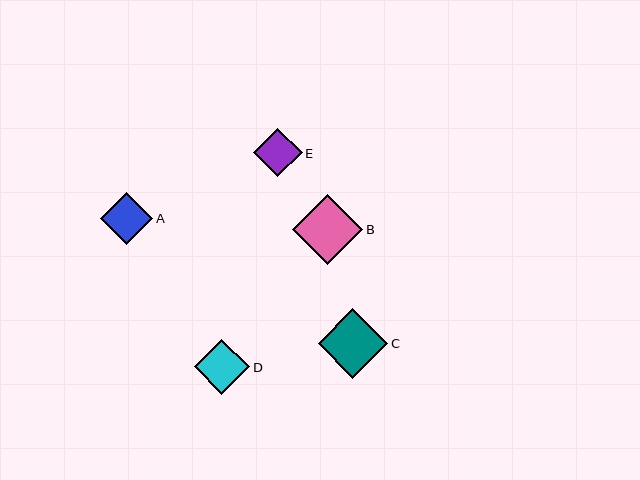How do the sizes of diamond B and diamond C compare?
Diamond B and diamond C are approximately the same size.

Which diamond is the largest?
Diamond B is the largest with a size of approximately 70 pixels.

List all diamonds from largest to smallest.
From largest to smallest: B, C, D, A, E.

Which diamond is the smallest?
Diamond E is the smallest with a size of approximately 48 pixels.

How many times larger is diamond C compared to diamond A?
Diamond C is approximately 1.3 times the size of diamond A.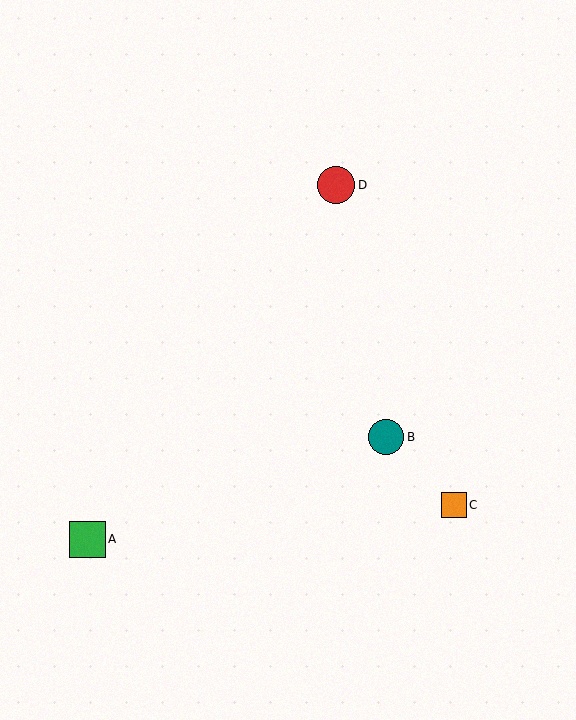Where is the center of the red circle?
The center of the red circle is at (336, 185).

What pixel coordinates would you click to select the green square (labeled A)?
Click at (87, 539) to select the green square A.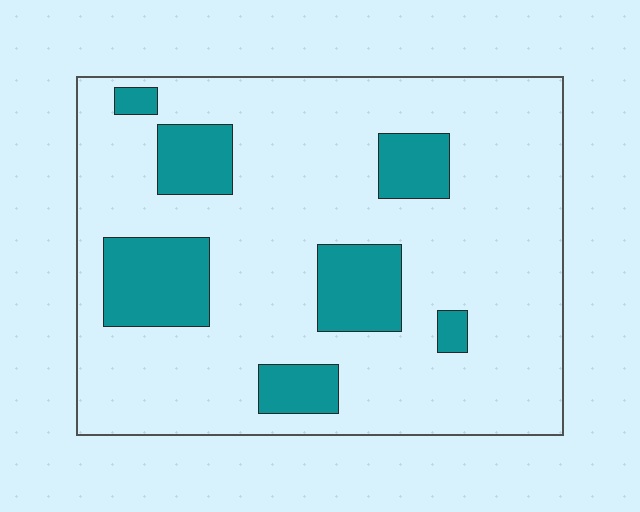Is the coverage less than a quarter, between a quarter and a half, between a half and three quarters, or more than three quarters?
Less than a quarter.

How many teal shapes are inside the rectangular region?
7.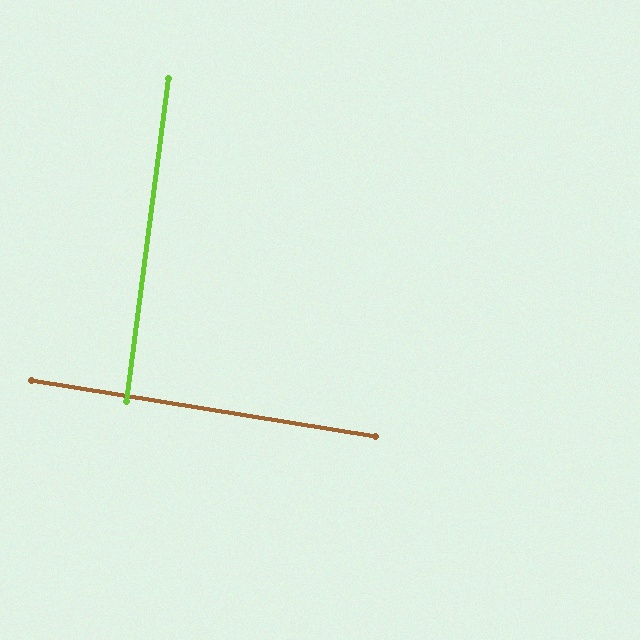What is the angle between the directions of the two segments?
Approximately 88 degrees.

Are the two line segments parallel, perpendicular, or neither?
Perpendicular — they meet at approximately 88°.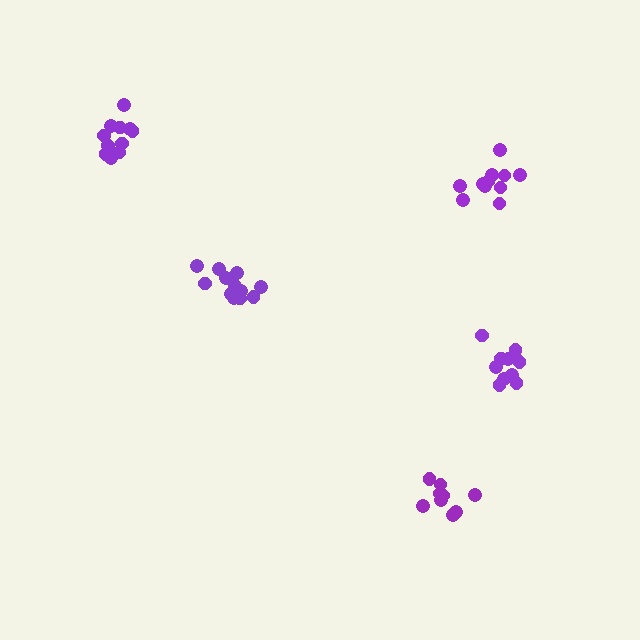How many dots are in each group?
Group 1: 11 dots, Group 2: 12 dots, Group 3: 11 dots, Group 4: 11 dots, Group 5: 9 dots (54 total).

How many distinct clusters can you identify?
There are 5 distinct clusters.